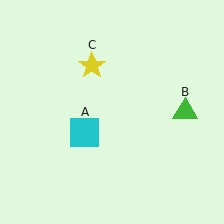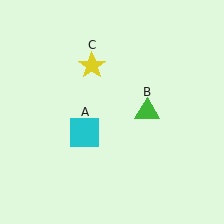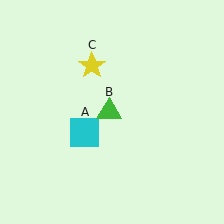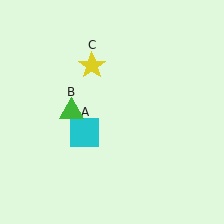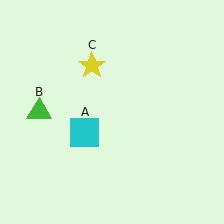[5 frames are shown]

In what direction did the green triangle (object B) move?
The green triangle (object B) moved left.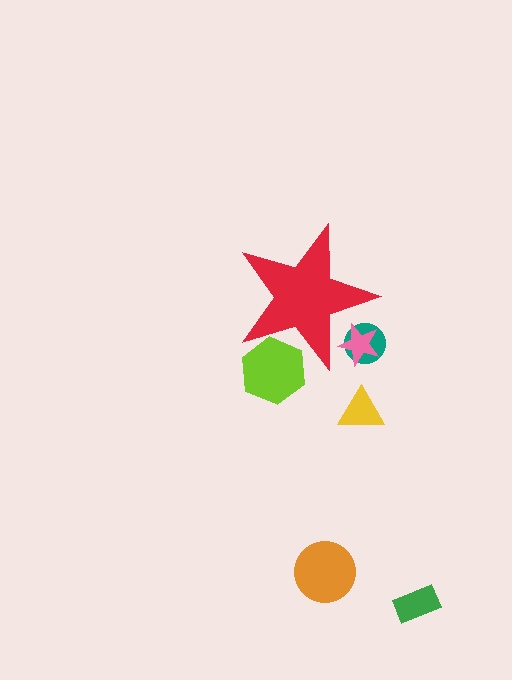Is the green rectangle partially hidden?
No, the green rectangle is fully visible.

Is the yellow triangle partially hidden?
No, the yellow triangle is fully visible.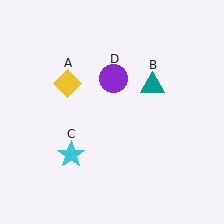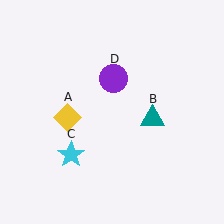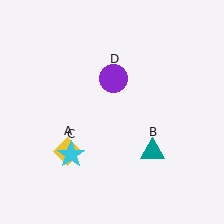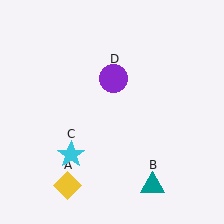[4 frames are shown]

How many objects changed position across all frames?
2 objects changed position: yellow diamond (object A), teal triangle (object B).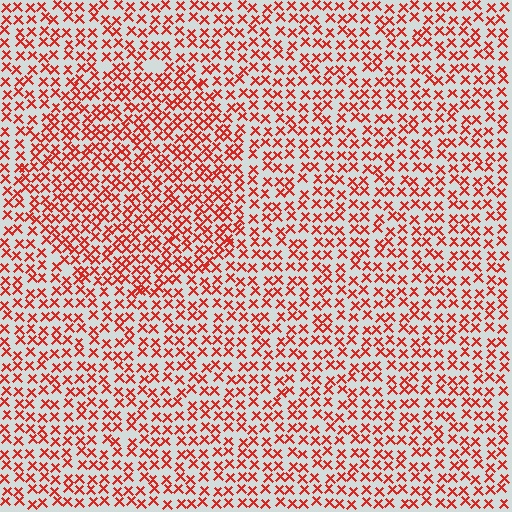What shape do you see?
I see a circle.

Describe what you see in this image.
The image contains small red elements arranged at two different densities. A circle-shaped region is visible where the elements are more densely packed than the surrounding area.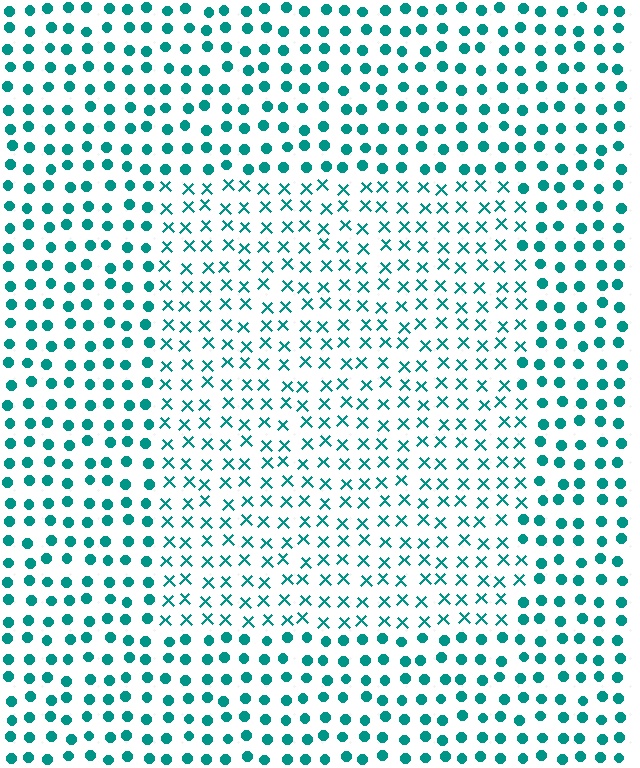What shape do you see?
I see a rectangle.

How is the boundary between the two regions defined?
The boundary is defined by a change in element shape: X marks inside vs. circles outside. All elements share the same color and spacing.